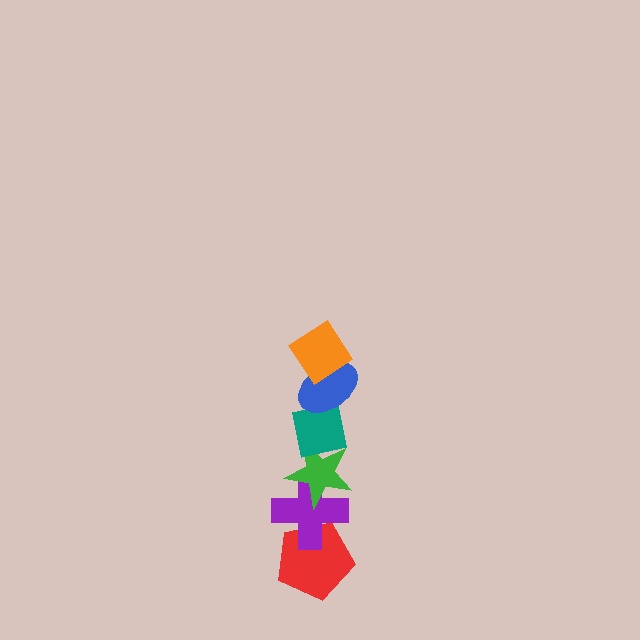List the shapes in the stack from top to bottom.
From top to bottom: the orange diamond, the blue ellipse, the teal square, the green star, the purple cross, the red pentagon.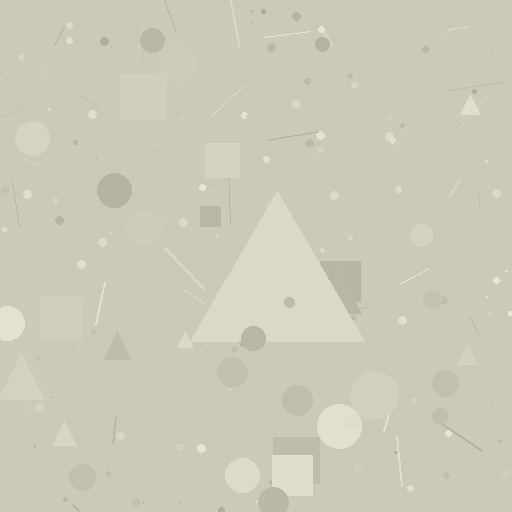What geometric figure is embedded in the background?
A triangle is embedded in the background.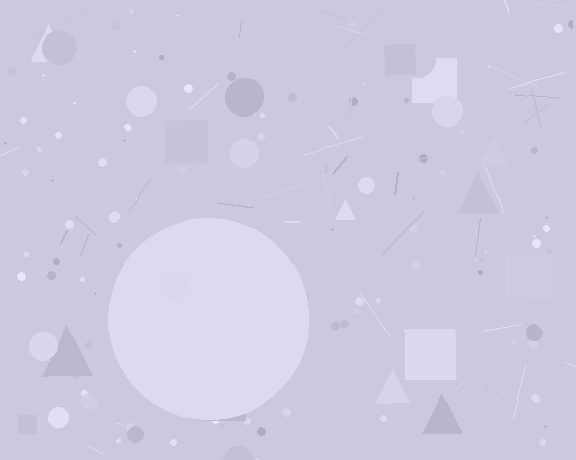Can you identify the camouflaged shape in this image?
The camouflaged shape is a circle.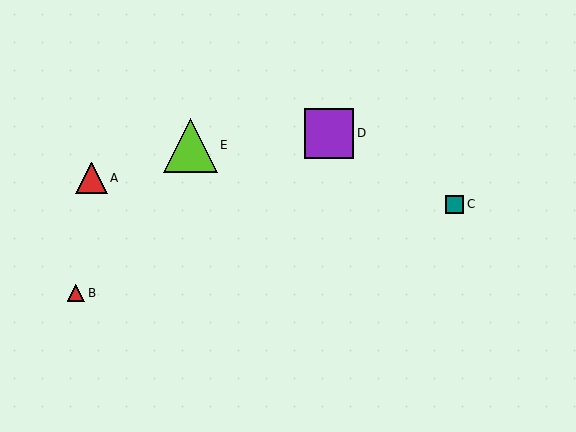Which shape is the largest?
The lime triangle (labeled E) is the largest.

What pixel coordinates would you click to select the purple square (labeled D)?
Click at (329, 133) to select the purple square D.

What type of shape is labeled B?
Shape B is a red triangle.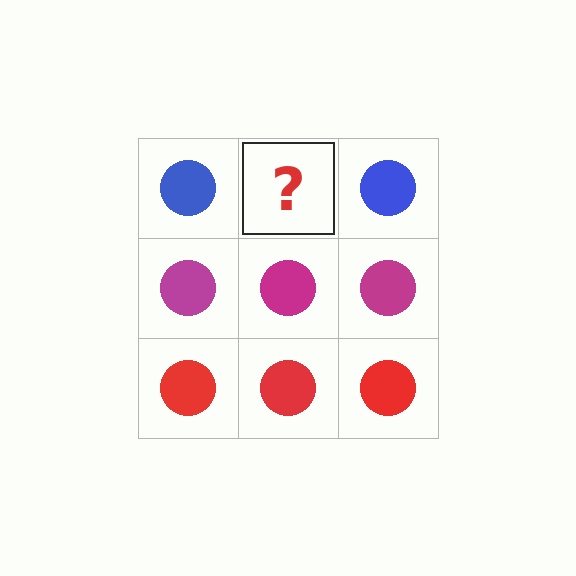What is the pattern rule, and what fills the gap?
The rule is that each row has a consistent color. The gap should be filled with a blue circle.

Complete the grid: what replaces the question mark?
The question mark should be replaced with a blue circle.